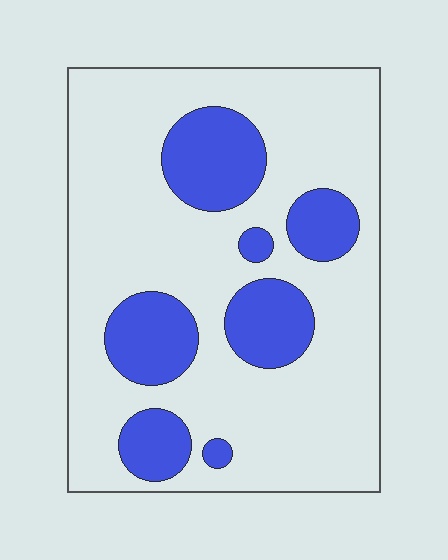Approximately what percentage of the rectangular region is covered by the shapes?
Approximately 25%.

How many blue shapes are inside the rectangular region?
7.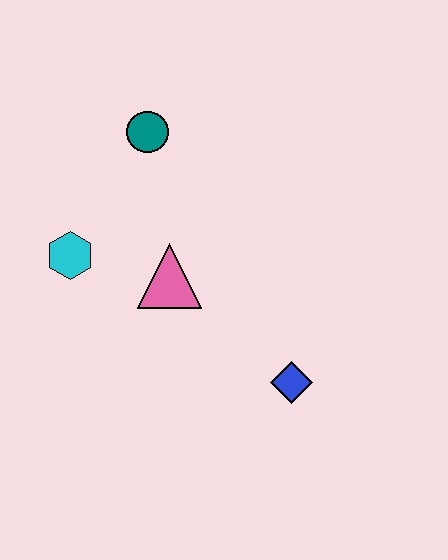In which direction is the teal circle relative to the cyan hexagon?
The teal circle is above the cyan hexagon.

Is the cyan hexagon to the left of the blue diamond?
Yes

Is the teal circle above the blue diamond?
Yes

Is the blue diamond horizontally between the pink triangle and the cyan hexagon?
No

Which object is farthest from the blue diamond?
The teal circle is farthest from the blue diamond.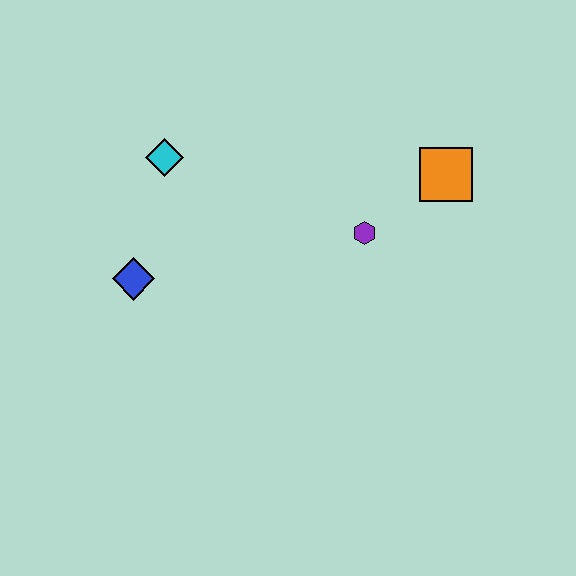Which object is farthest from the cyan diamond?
The orange square is farthest from the cyan diamond.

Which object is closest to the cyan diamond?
The blue diamond is closest to the cyan diamond.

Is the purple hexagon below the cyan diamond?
Yes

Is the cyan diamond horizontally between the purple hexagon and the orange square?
No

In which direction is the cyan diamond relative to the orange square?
The cyan diamond is to the left of the orange square.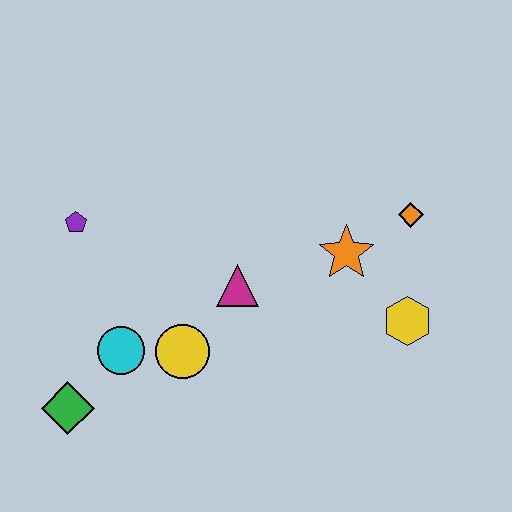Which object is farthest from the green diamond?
The orange diamond is farthest from the green diamond.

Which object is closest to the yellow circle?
The cyan circle is closest to the yellow circle.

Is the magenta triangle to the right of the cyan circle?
Yes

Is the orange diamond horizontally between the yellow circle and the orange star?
No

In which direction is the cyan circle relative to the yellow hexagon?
The cyan circle is to the left of the yellow hexagon.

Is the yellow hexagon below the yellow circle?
No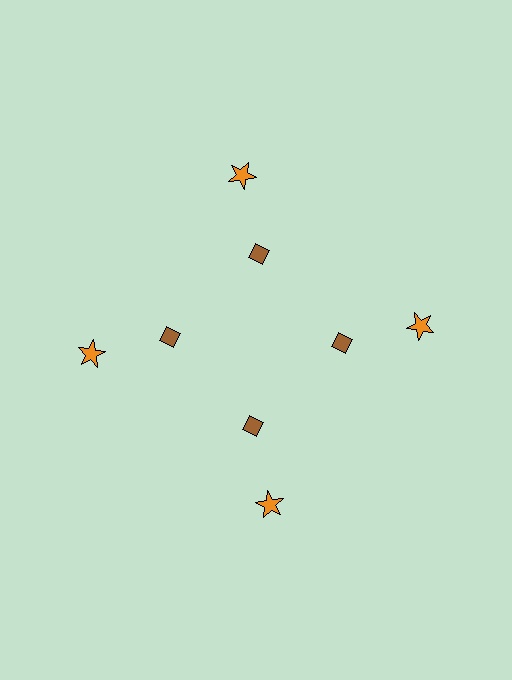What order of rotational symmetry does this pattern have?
This pattern has 4-fold rotational symmetry.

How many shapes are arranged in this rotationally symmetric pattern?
There are 8 shapes, arranged in 4 groups of 2.